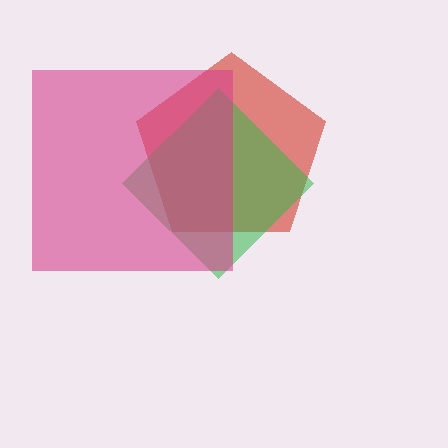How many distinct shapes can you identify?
There are 3 distinct shapes: a red pentagon, a green diamond, a magenta square.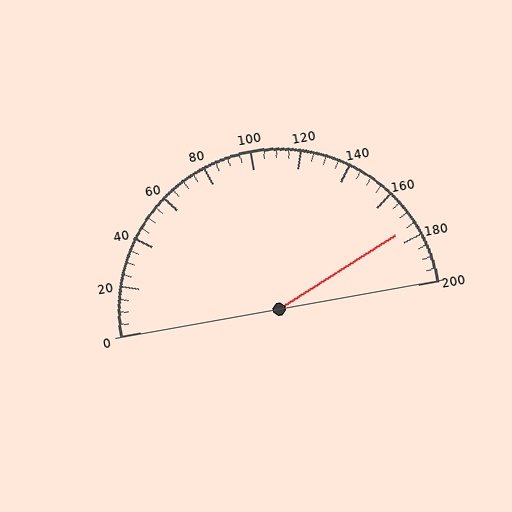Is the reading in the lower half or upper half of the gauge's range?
The reading is in the upper half of the range (0 to 200).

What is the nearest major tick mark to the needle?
The nearest major tick mark is 180.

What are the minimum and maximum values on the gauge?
The gauge ranges from 0 to 200.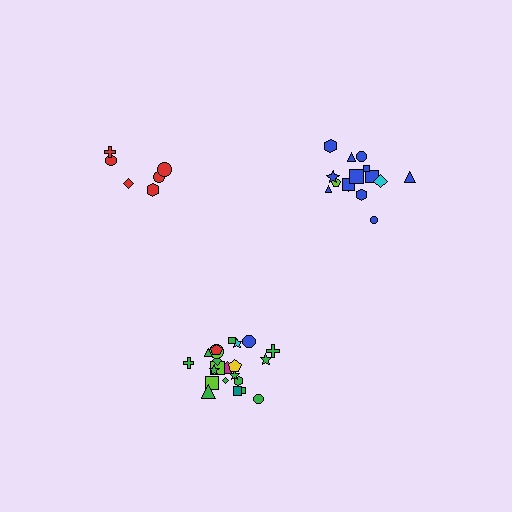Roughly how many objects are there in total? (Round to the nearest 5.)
Roughly 45 objects in total.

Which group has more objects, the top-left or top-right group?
The top-right group.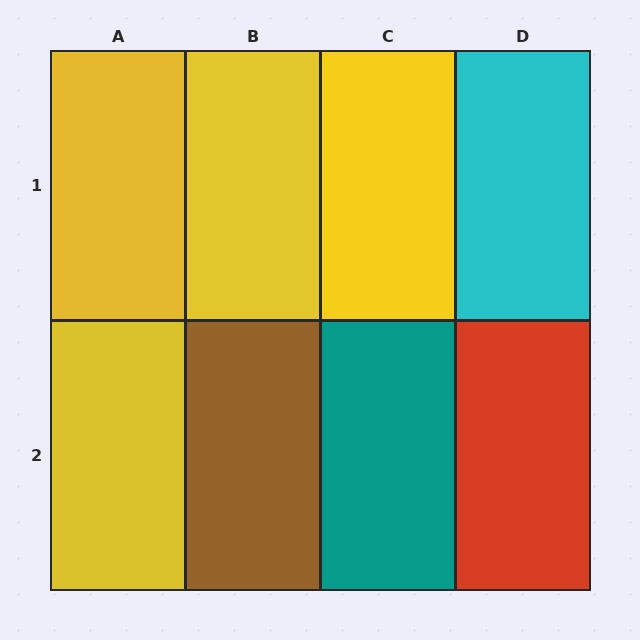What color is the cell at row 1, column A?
Yellow.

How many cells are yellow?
4 cells are yellow.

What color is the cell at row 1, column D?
Cyan.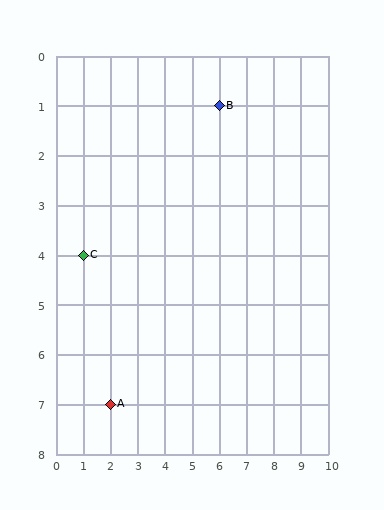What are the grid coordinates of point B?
Point B is at grid coordinates (6, 1).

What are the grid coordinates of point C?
Point C is at grid coordinates (1, 4).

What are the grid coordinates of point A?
Point A is at grid coordinates (2, 7).